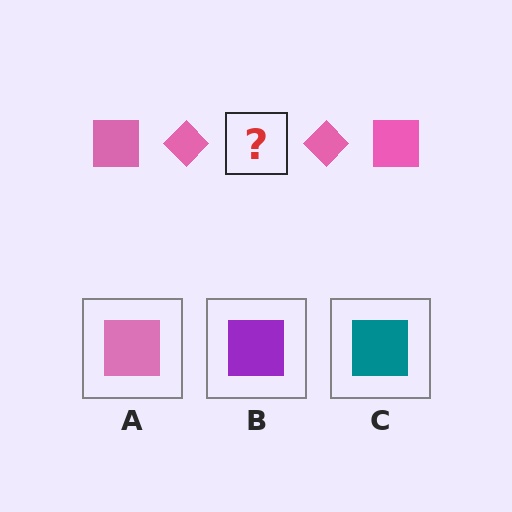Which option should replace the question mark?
Option A.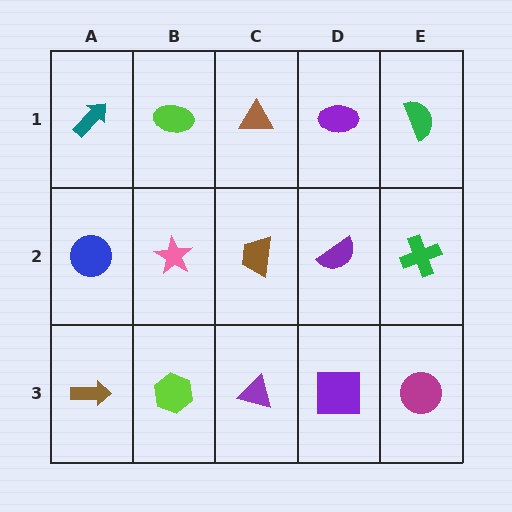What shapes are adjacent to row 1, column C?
A brown trapezoid (row 2, column C), a lime ellipse (row 1, column B), a purple ellipse (row 1, column D).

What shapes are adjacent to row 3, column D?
A purple semicircle (row 2, column D), a purple triangle (row 3, column C), a magenta circle (row 3, column E).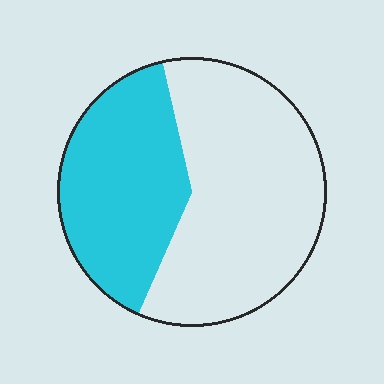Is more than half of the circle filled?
No.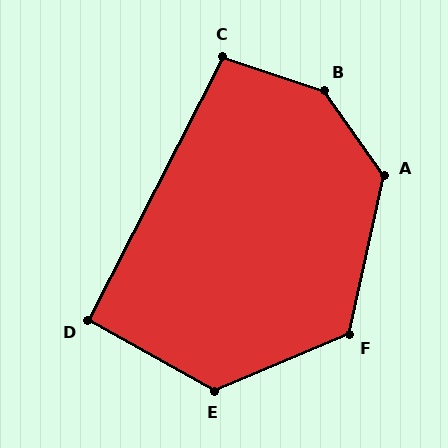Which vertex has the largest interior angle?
B, at approximately 143 degrees.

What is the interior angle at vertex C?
Approximately 99 degrees (obtuse).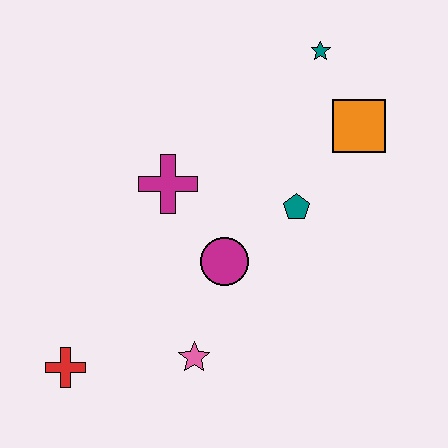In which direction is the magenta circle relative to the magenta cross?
The magenta circle is below the magenta cross.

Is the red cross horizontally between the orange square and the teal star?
No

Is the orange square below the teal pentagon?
No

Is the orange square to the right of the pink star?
Yes